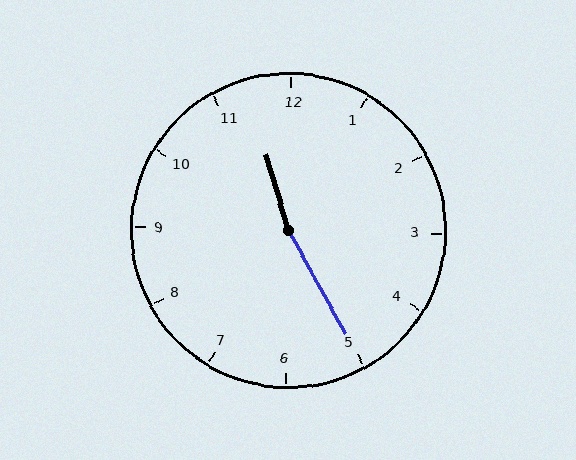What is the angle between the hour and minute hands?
Approximately 168 degrees.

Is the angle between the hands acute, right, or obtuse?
It is obtuse.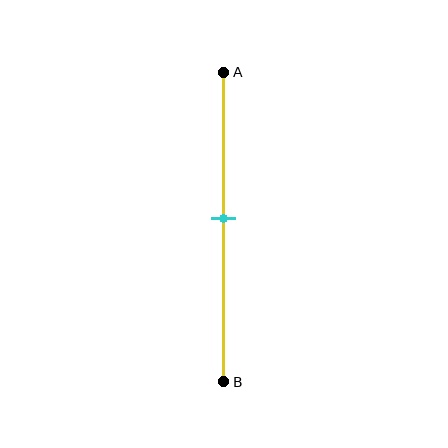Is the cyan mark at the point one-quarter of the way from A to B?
No, the mark is at about 45% from A, not at the 25% one-quarter point.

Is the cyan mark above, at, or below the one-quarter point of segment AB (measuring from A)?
The cyan mark is below the one-quarter point of segment AB.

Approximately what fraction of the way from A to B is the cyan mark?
The cyan mark is approximately 45% of the way from A to B.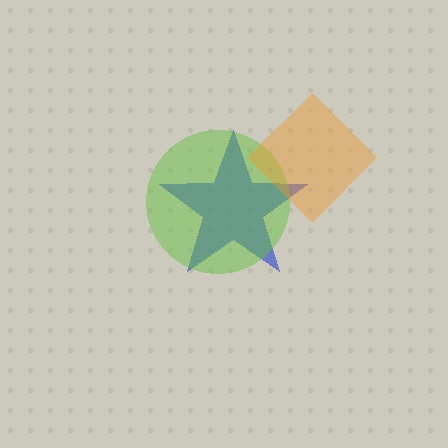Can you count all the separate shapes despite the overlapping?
Yes, there are 3 separate shapes.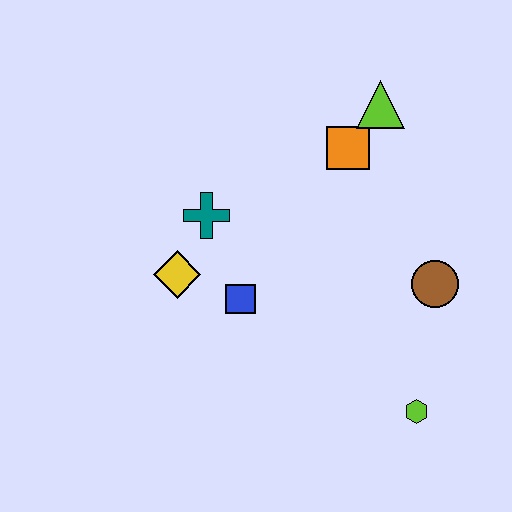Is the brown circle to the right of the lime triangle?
Yes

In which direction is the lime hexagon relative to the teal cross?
The lime hexagon is to the right of the teal cross.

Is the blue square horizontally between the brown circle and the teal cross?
Yes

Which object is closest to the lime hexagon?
The brown circle is closest to the lime hexagon.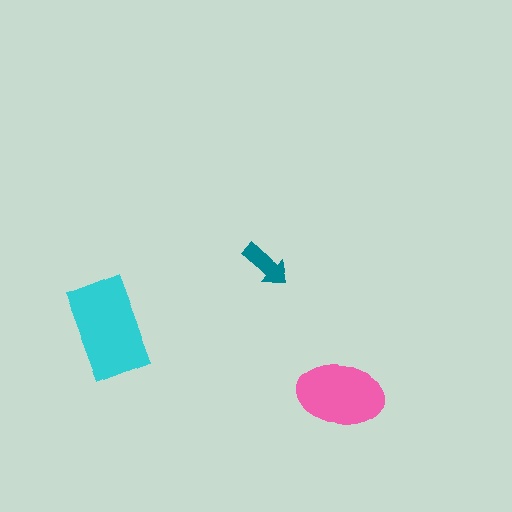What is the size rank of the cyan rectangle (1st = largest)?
1st.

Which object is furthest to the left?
The cyan rectangle is leftmost.